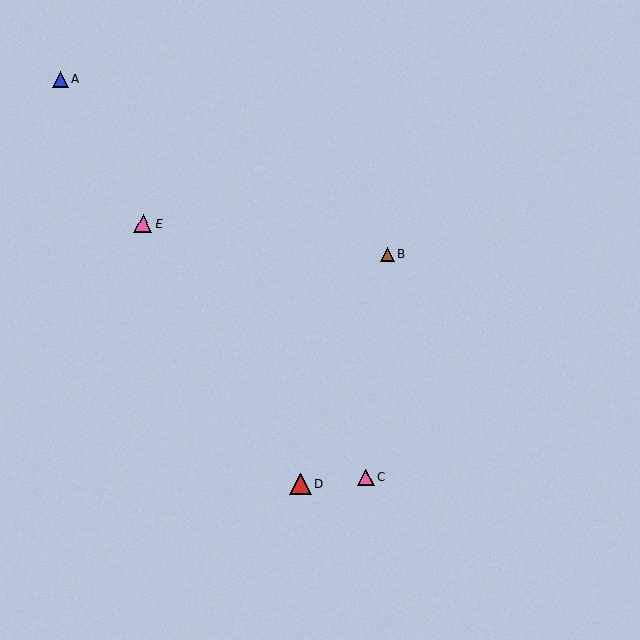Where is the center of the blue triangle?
The center of the blue triangle is at (61, 79).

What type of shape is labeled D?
Shape D is a red triangle.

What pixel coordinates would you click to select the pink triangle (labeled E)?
Click at (143, 224) to select the pink triangle E.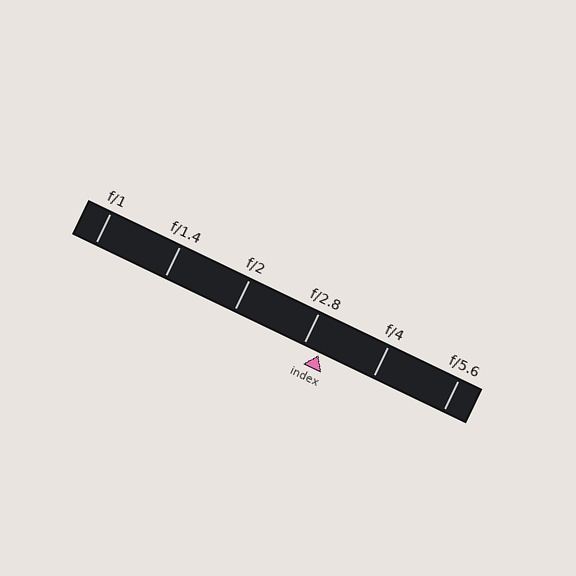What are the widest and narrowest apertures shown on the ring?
The widest aperture shown is f/1 and the narrowest is f/5.6.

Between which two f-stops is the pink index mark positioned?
The index mark is between f/2.8 and f/4.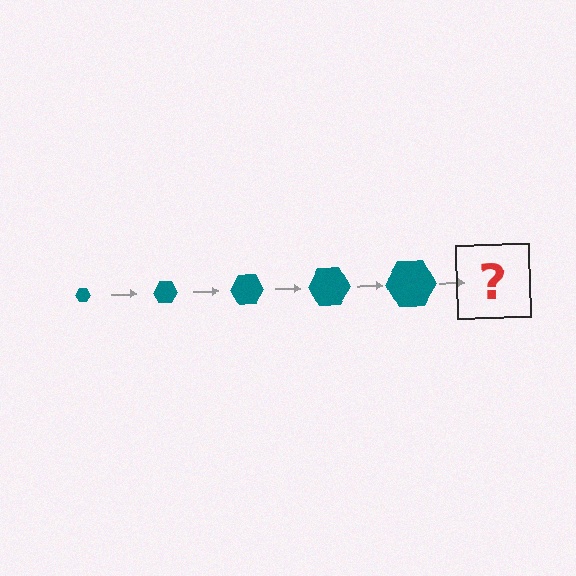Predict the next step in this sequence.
The next step is a teal hexagon, larger than the previous one.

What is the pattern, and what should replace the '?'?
The pattern is that the hexagon gets progressively larger each step. The '?' should be a teal hexagon, larger than the previous one.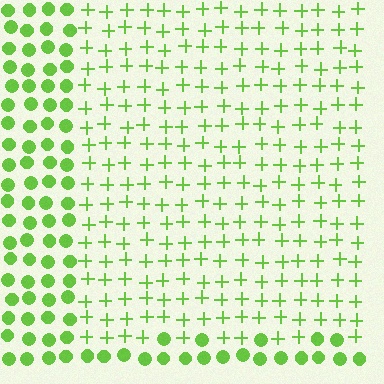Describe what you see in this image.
The image is filled with small lime elements arranged in a uniform grid. A rectangle-shaped region contains plus signs, while the surrounding area contains circles. The boundary is defined purely by the change in element shape.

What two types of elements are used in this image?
The image uses plus signs inside the rectangle region and circles outside it.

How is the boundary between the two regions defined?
The boundary is defined by a change in element shape: plus signs inside vs. circles outside. All elements share the same color and spacing.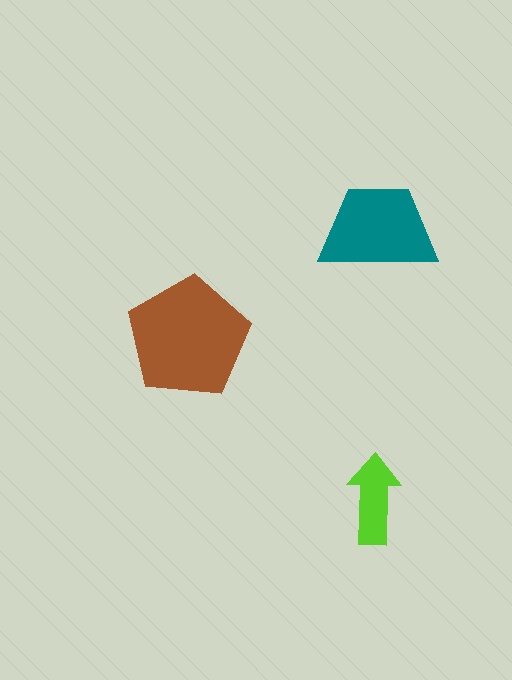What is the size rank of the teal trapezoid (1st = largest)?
2nd.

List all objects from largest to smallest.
The brown pentagon, the teal trapezoid, the lime arrow.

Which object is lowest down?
The lime arrow is bottommost.